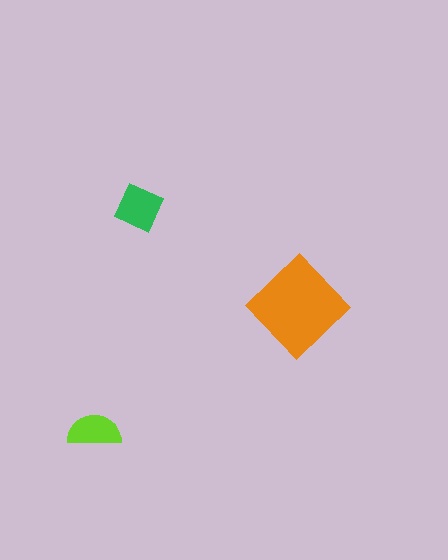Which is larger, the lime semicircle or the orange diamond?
The orange diamond.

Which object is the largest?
The orange diamond.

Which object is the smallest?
The lime semicircle.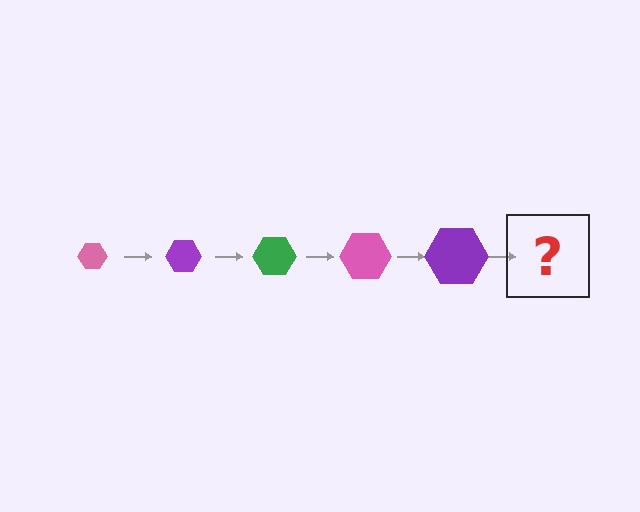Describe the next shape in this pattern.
It should be a green hexagon, larger than the previous one.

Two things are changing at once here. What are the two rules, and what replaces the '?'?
The two rules are that the hexagon grows larger each step and the color cycles through pink, purple, and green. The '?' should be a green hexagon, larger than the previous one.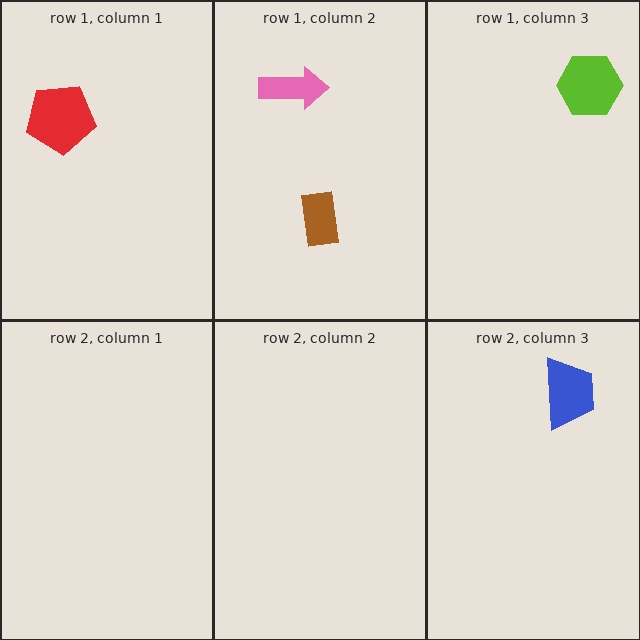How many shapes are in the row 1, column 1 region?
1.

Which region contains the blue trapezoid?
The row 2, column 3 region.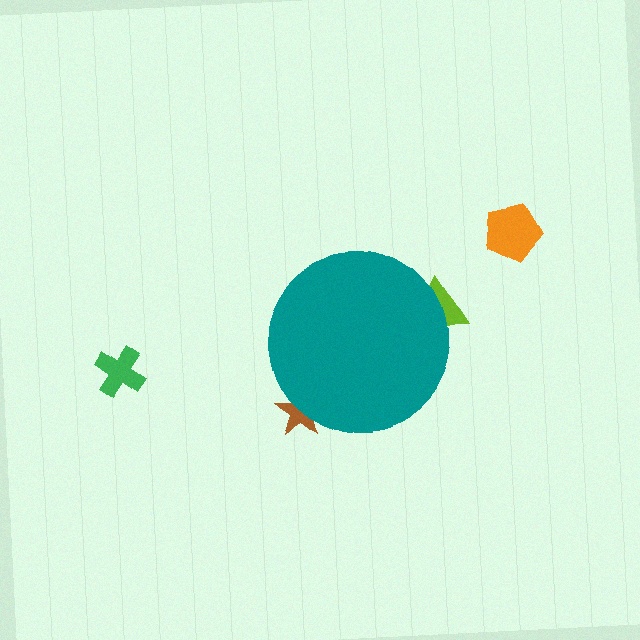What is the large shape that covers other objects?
A teal circle.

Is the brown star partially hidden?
Yes, the brown star is partially hidden behind the teal circle.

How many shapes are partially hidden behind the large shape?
2 shapes are partially hidden.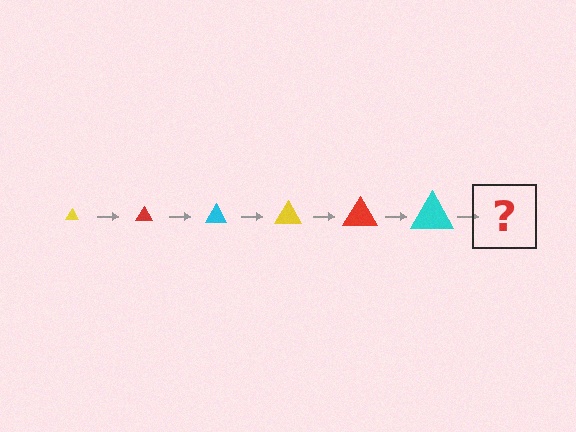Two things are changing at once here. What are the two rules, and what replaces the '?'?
The two rules are that the triangle grows larger each step and the color cycles through yellow, red, and cyan. The '?' should be a yellow triangle, larger than the previous one.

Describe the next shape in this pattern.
It should be a yellow triangle, larger than the previous one.